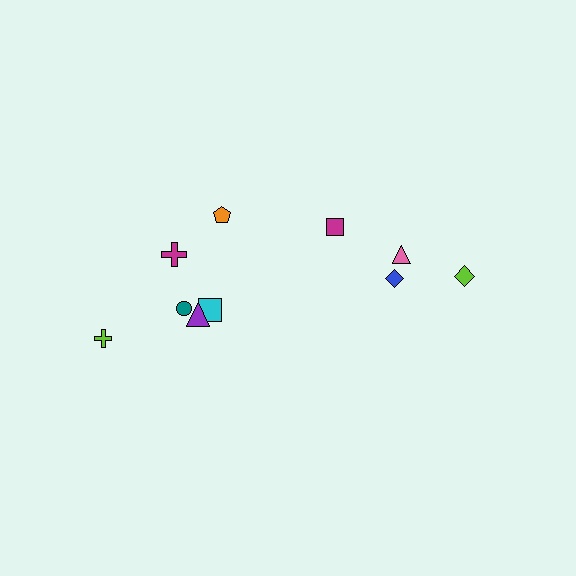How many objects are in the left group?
There are 6 objects.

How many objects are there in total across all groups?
There are 10 objects.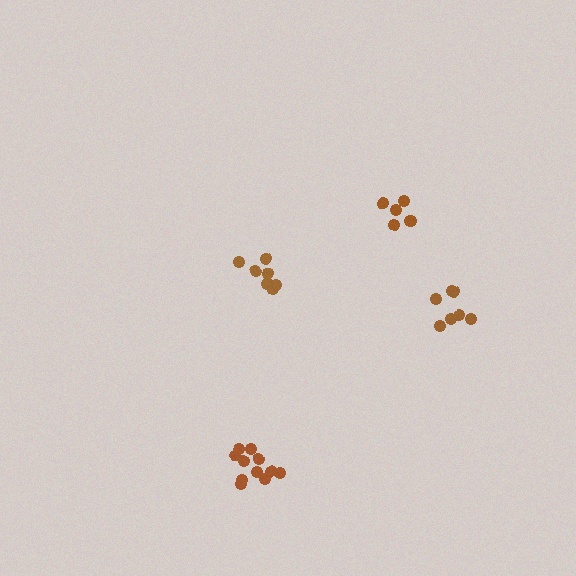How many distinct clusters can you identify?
There are 4 distinct clusters.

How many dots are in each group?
Group 1: 11 dots, Group 2: 5 dots, Group 3: 7 dots, Group 4: 7 dots (30 total).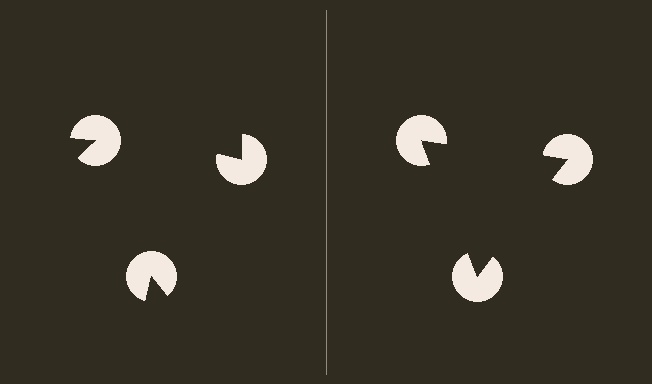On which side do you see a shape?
An illusory triangle appears on the right side. On the left side the wedge cuts are rotated, so no coherent shape forms.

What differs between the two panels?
The pac-man discs are positioned identically on both sides; only the wedge orientations differ. On the right they align to a triangle; on the left they are misaligned.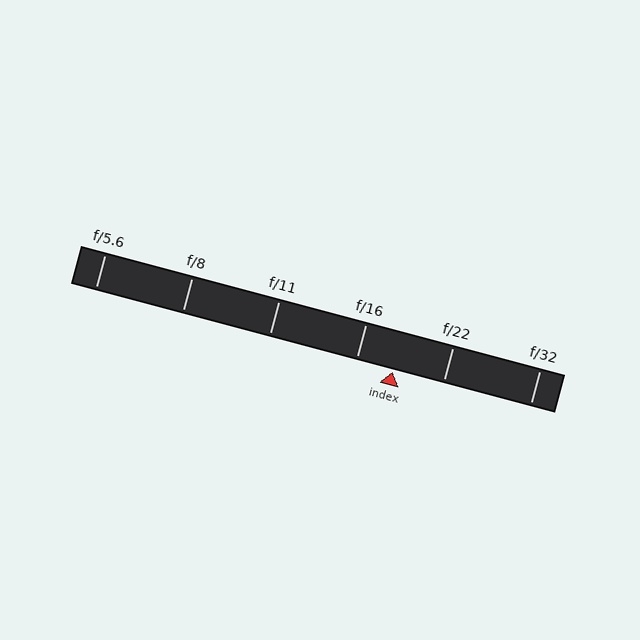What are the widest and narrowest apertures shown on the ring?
The widest aperture shown is f/5.6 and the narrowest is f/32.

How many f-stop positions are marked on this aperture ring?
There are 6 f-stop positions marked.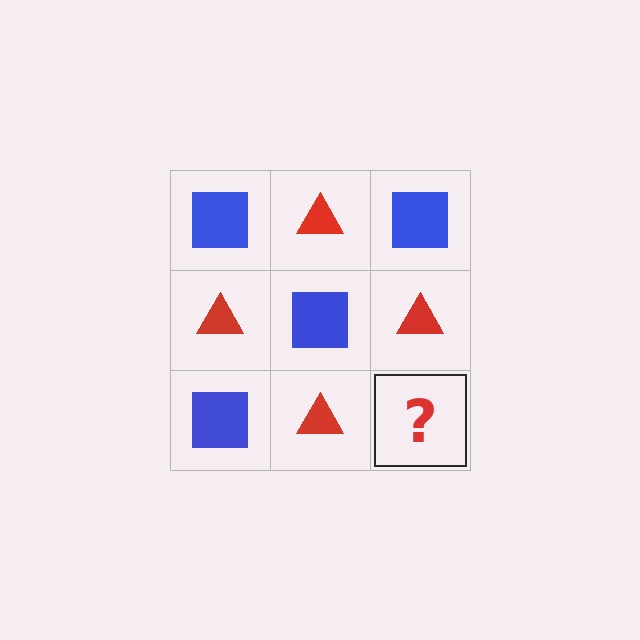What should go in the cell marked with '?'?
The missing cell should contain a blue square.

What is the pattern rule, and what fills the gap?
The rule is that it alternates blue square and red triangle in a checkerboard pattern. The gap should be filled with a blue square.